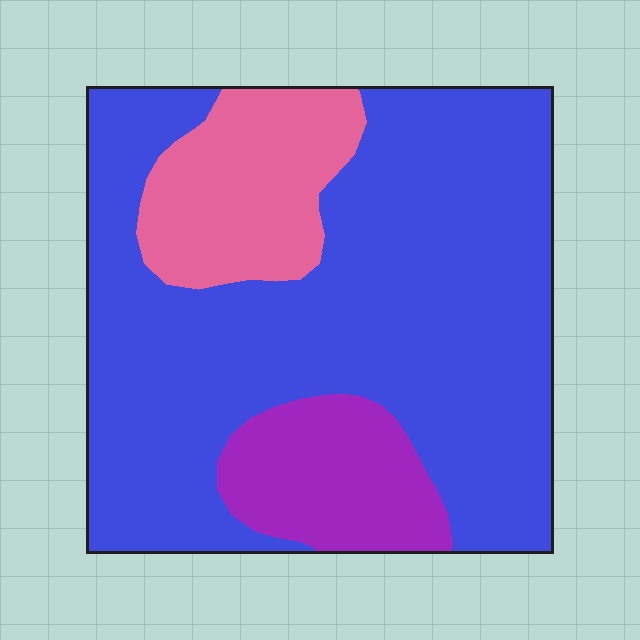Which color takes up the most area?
Blue, at roughly 70%.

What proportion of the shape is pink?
Pink covers roughly 15% of the shape.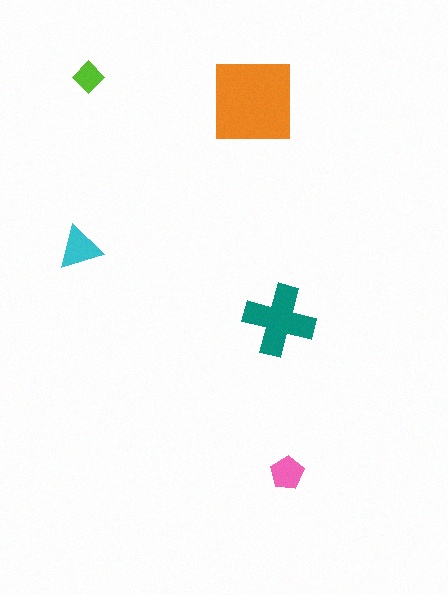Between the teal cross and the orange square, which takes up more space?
The orange square.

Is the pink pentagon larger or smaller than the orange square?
Smaller.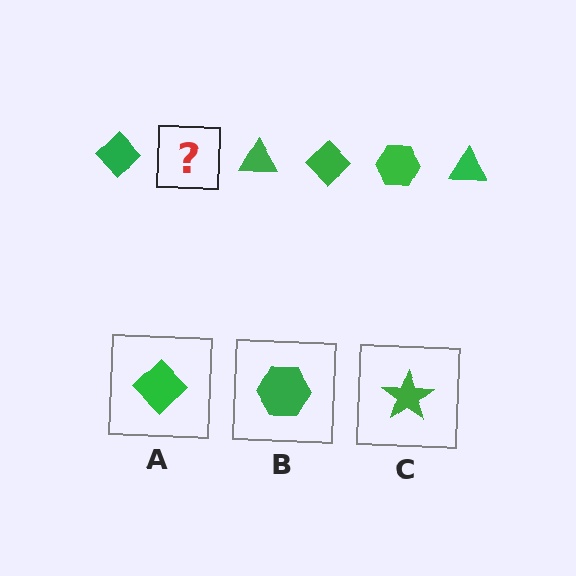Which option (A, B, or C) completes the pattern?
B.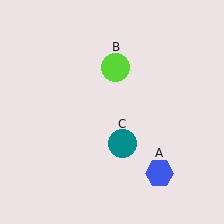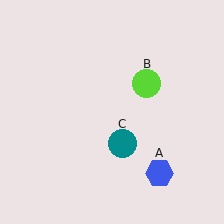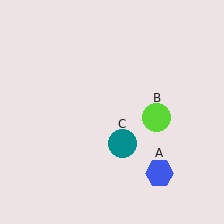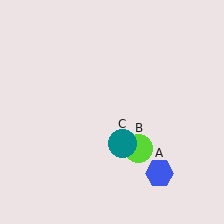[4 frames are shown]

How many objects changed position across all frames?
1 object changed position: lime circle (object B).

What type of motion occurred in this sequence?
The lime circle (object B) rotated clockwise around the center of the scene.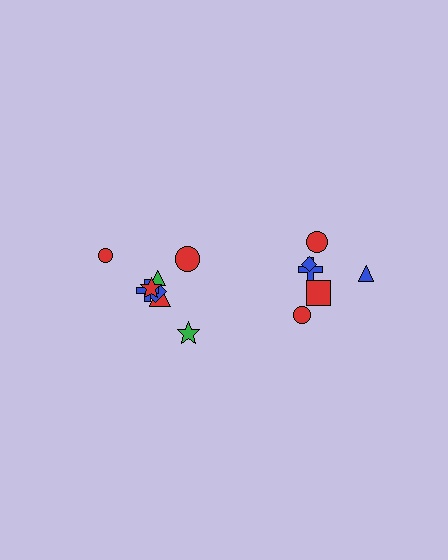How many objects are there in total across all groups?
There are 14 objects.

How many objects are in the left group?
There are 8 objects.